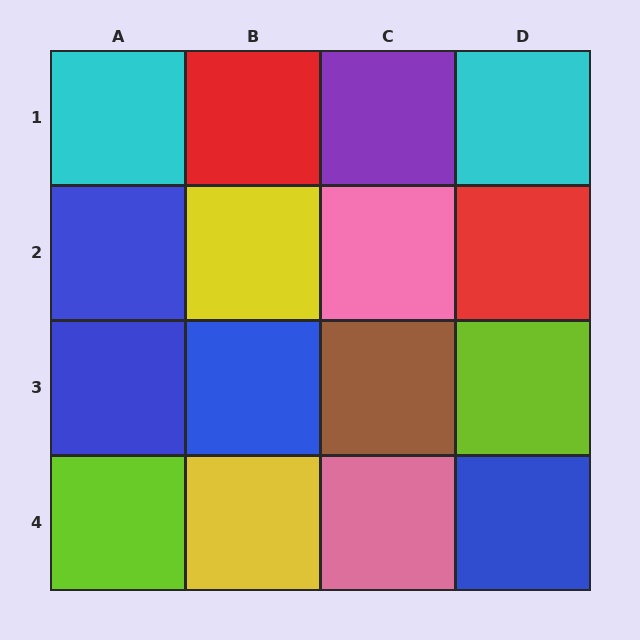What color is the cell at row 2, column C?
Pink.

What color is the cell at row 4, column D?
Blue.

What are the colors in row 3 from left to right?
Blue, blue, brown, lime.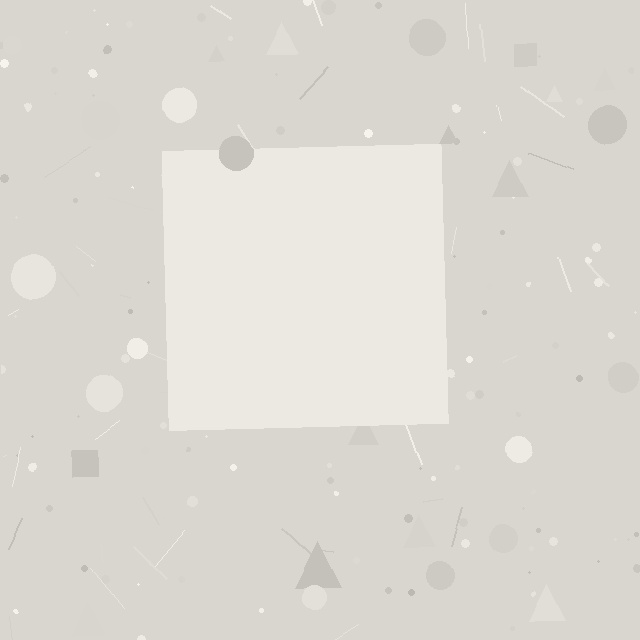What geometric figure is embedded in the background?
A square is embedded in the background.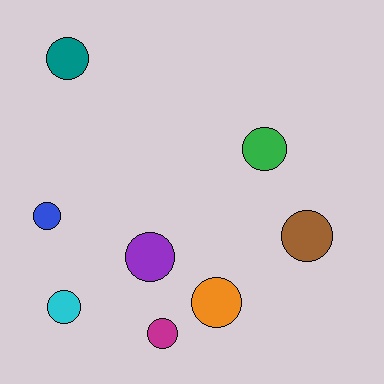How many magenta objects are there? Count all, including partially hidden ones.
There is 1 magenta object.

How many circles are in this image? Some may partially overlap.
There are 8 circles.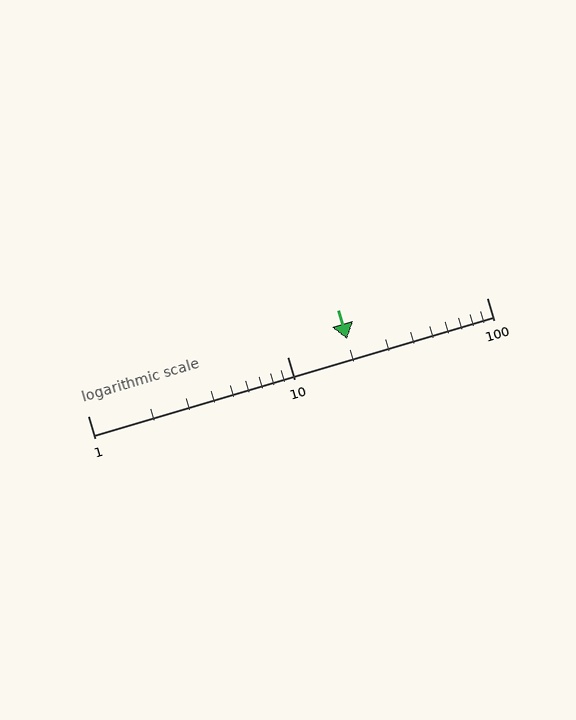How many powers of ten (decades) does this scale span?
The scale spans 2 decades, from 1 to 100.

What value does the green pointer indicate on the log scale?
The pointer indicates approximately 20.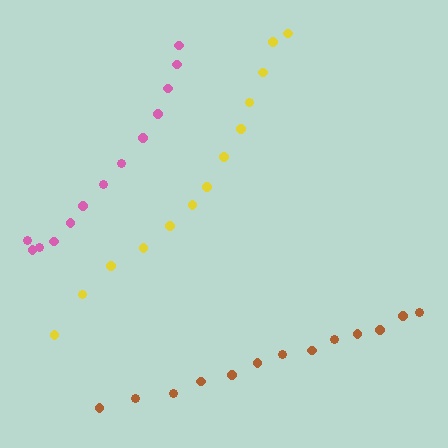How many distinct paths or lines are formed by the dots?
There are 3 distinct paths.